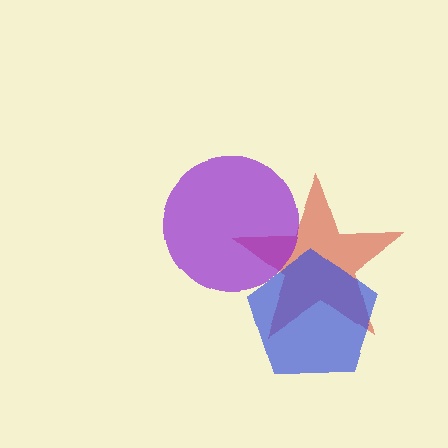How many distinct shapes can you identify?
There are 3 distinct shapes: a red star, a purple circle, a blue pentagon.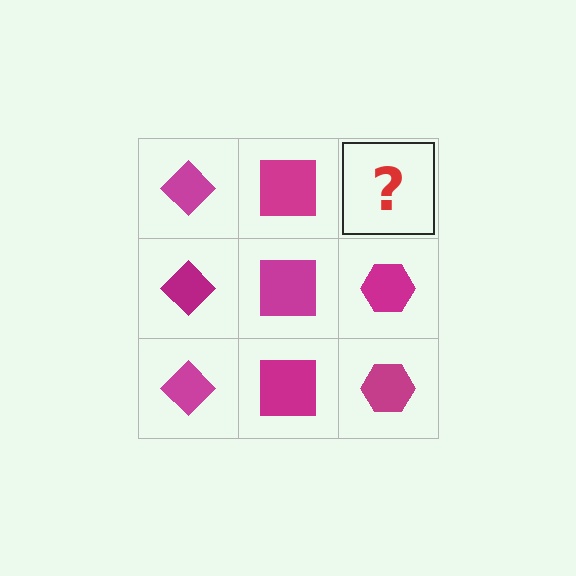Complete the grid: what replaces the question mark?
The question mark should be replaced with a magenta hexagon.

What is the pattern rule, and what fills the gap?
The rule is that each column has a consistent shape. The gap should be filled with a magenta hexagon.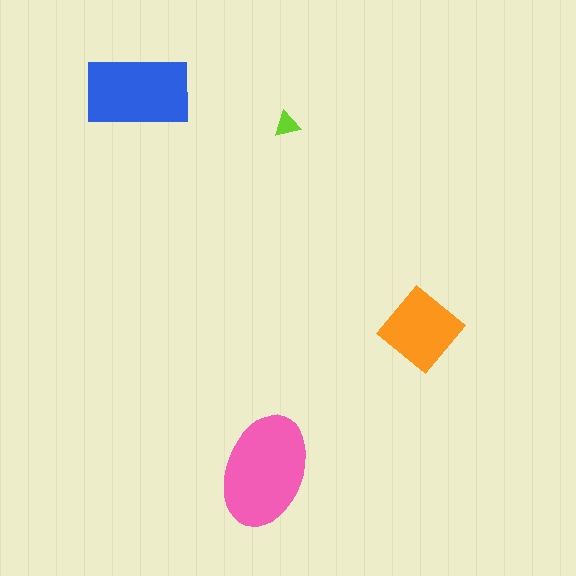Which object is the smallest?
The lime triangle.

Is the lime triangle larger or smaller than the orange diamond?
Smaller.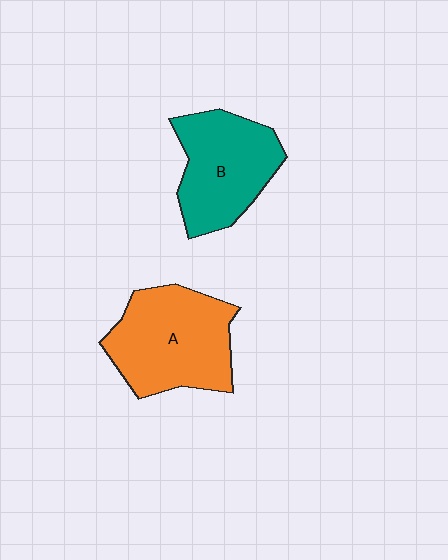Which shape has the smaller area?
Shape B (teal).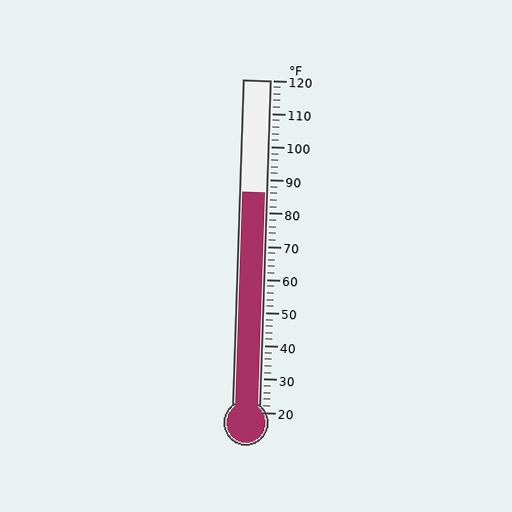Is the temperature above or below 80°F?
The temperature is above 80°F.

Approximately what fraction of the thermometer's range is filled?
The thermometer is filled to approximately 65% of its range.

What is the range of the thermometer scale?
The thermometer scale ranges from 20°F to 120°F.